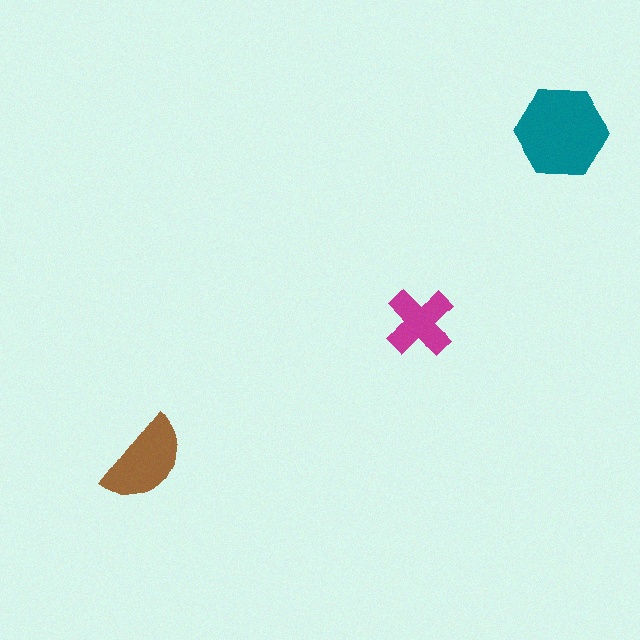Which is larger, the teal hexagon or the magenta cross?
The teal hexagon.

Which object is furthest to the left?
The brown semicircle is leftmost.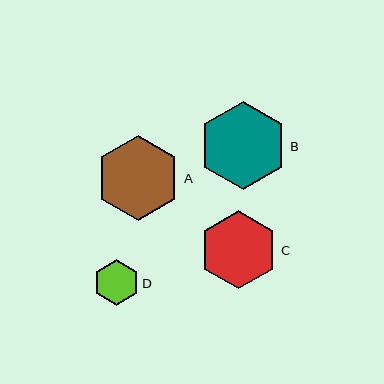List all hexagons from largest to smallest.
From largest to smallest: B, A, C, D.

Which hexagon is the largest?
Hexagon B is the largest with a size of approximately 88 pixels.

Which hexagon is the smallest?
Hexagon D is the smallest with a size of approximately 45 pixels.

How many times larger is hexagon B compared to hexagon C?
Hexagon B is approximately 1.1 times the size of hexagon C.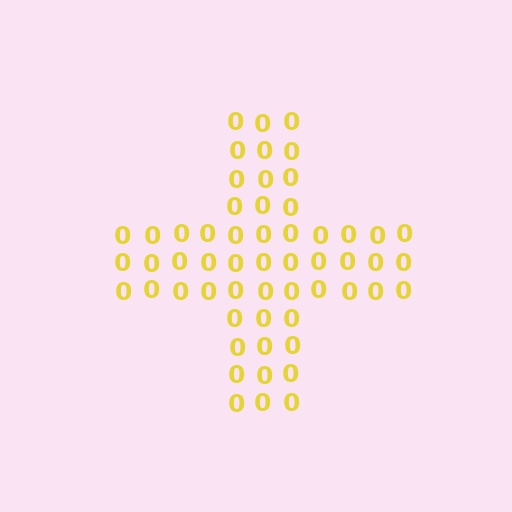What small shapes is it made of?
It is made of small digit 0's.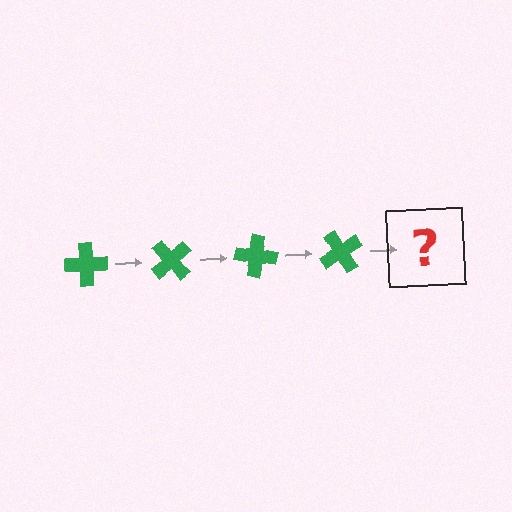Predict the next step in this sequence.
The next step is a green cross rotated 200 degrees.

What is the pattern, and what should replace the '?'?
The pattern is that the cross rotates 50 degrees each step. The '?' should be a green cross rotated 200 degrees.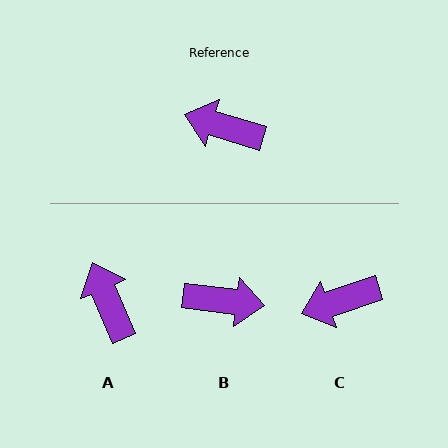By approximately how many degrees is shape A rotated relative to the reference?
Approximately 51 degrees clockwise.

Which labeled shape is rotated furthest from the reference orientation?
B, about 171 degrees away.